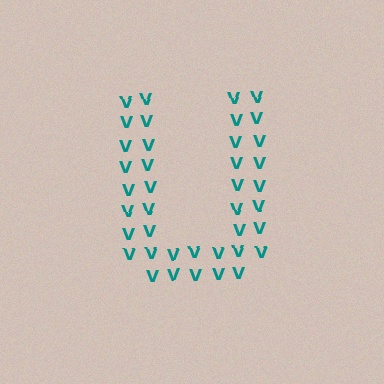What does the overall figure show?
The overall figure shows the letter U.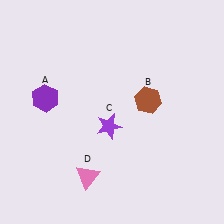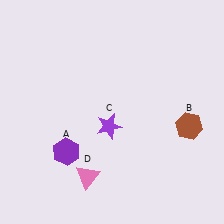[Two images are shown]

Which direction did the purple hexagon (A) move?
The purple hexagon (A) moved down.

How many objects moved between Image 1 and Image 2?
2 objects moved between the two images.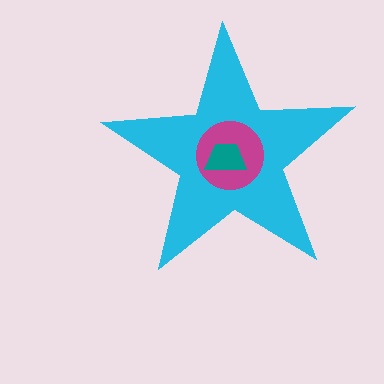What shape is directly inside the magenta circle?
The teal trapezoid.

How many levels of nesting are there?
3.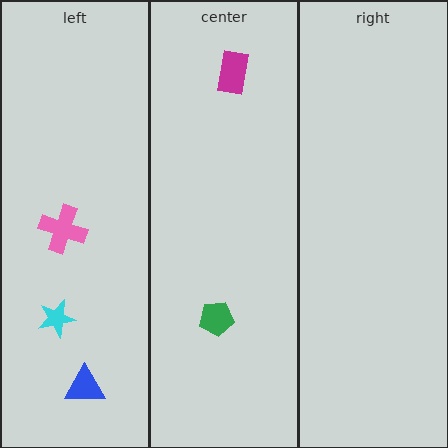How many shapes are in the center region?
2.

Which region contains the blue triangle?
The left region.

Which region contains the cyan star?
The left region.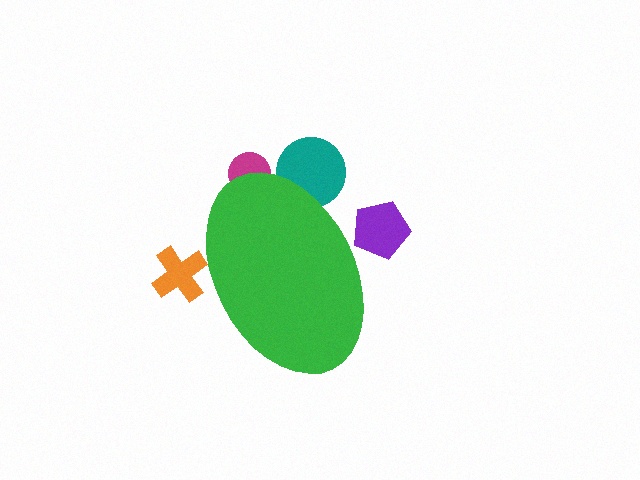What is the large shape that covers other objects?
A green ellipse.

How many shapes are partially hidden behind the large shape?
4 shapes are partially hidden.